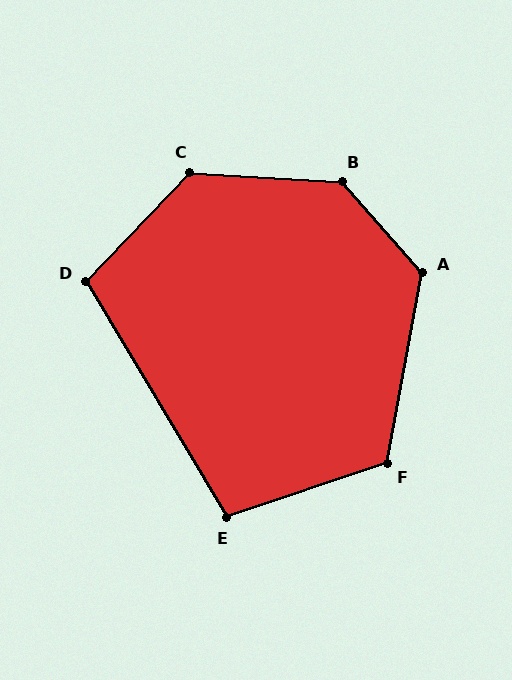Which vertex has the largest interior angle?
B, at approximately 135 degrees.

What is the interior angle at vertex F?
Approximately 119 degrees (obtuse).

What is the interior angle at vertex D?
Approximately 106 degrees (obtuse).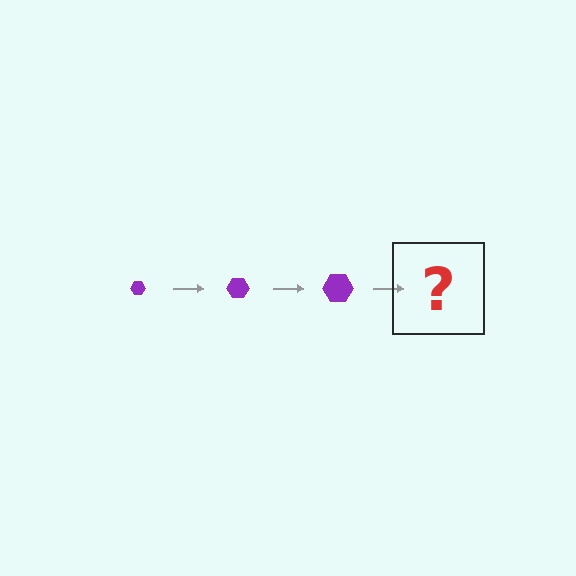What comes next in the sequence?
The next element should be a purple hexagon, larger than the previous one.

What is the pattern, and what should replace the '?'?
The pattern is that the hexagon gets progressively larger each step. The '?' should be a purple hexagon, larger than the previous one.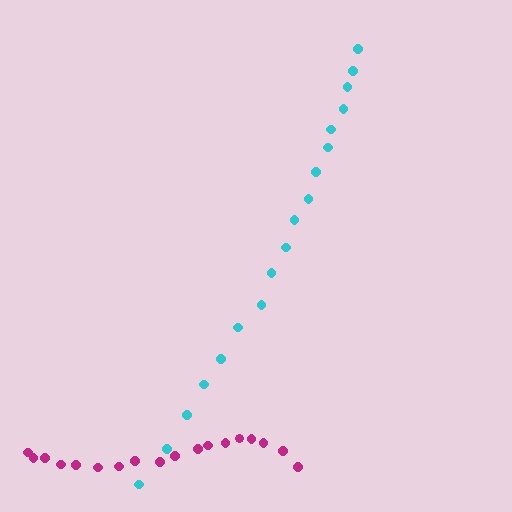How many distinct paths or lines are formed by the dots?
There are 2 distinct paths.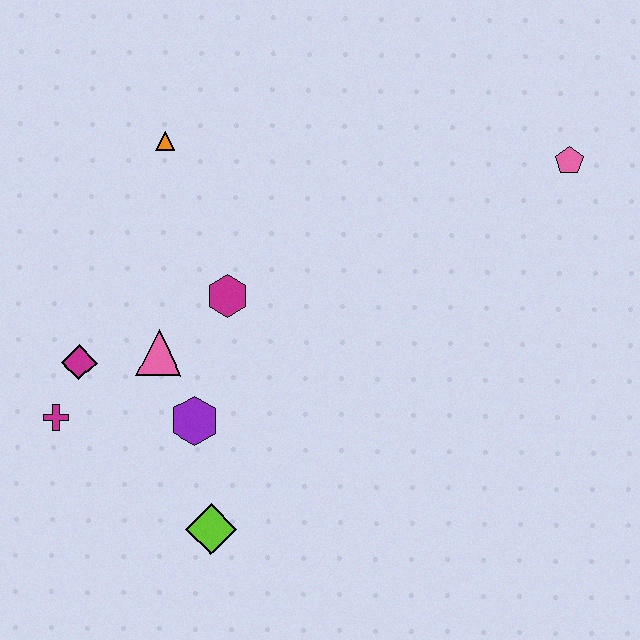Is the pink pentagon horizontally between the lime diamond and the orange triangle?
No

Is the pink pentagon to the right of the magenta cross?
Yes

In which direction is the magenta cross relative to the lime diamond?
The magenta cross is to the left of the lime diamond.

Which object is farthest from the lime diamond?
The pink pentagon is farthest from the lime diamond.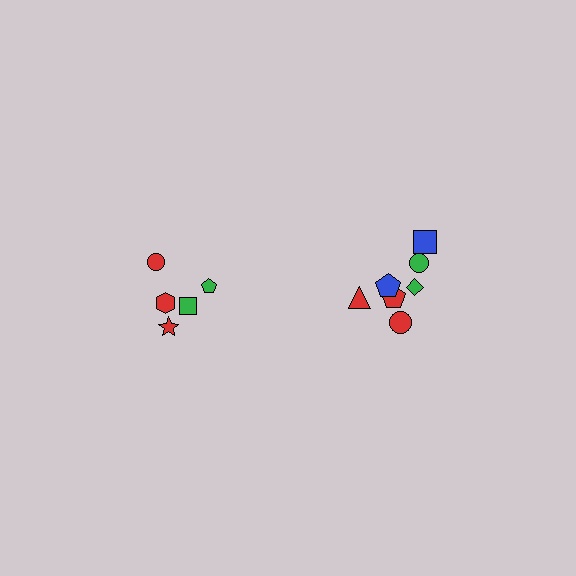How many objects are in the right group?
There are 7 objects.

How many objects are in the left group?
There are 5 objects.